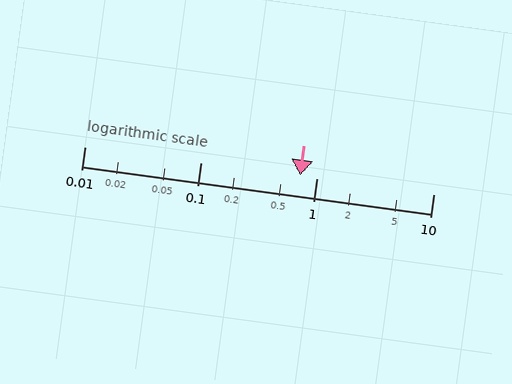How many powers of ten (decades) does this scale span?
The scale spans 3 decades, from 0.01 to 10.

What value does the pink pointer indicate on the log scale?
The pointer indicates approximately 0.71.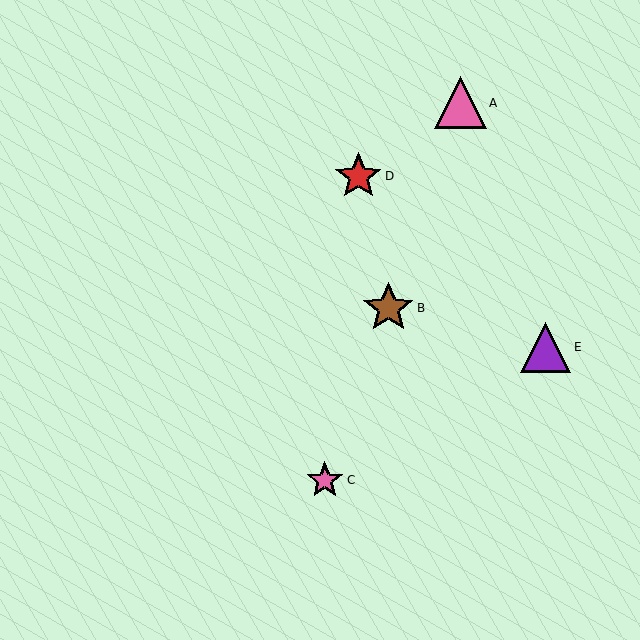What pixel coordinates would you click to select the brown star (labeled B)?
Click at (388, 308) to select the brown star B.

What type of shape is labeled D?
Shape D is a red star.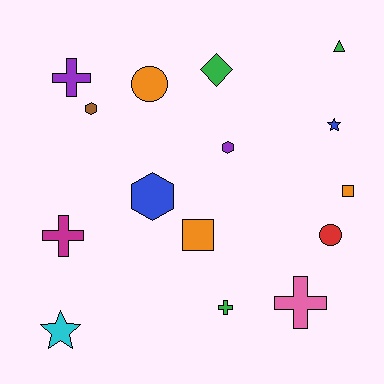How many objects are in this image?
There are 15 objects.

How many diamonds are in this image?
There is 1 diamond.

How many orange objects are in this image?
There are 3 orange objects.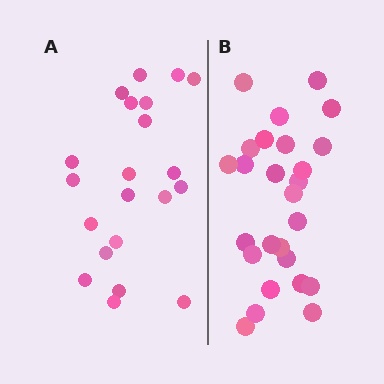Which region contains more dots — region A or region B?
Region B (the right region) has more dots.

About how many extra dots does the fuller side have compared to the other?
Region B has about 5 more dots than region A.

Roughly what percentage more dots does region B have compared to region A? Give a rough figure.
About 25% more.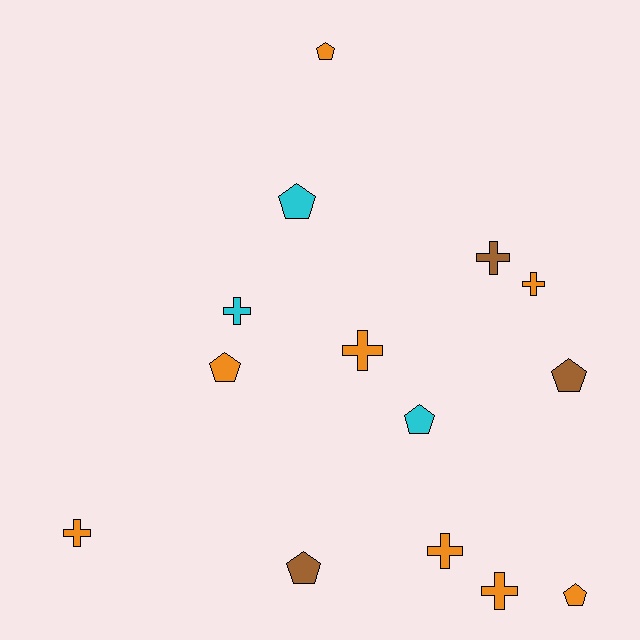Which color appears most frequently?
Orange, with 8 objects.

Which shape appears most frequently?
Cross, with 7 objects.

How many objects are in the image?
There are 14 objects.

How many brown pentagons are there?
There are 2 brown pentagons.